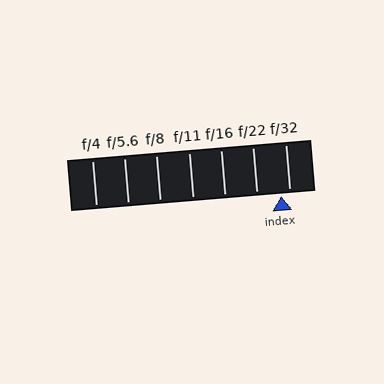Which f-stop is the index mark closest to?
The index mark is closest to f/32.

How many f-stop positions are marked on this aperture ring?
There are 7 f-stop positions marked.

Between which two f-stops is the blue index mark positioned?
The index mark is between f/22 and f/32.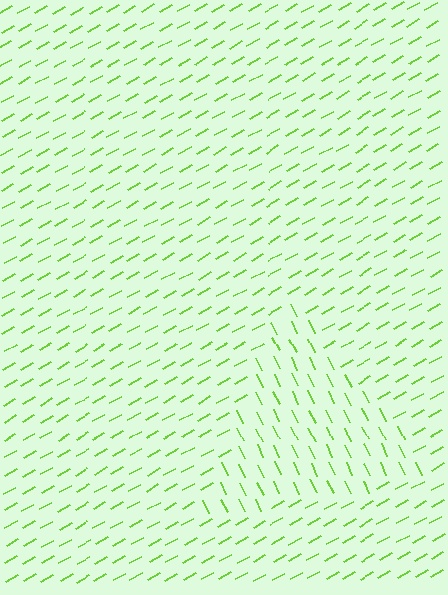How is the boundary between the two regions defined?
The boundary is defined purely by a change in line orientation (approximately 86 degrees difference). All lines are the same color and thickness.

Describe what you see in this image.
The image is filled with small lime line segments. A triangle region in the image has lines oriented differently from the surrounding lines, creating a visible texture boundary.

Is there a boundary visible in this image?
Yes, there is a texture boundary formed by a change in line orientation.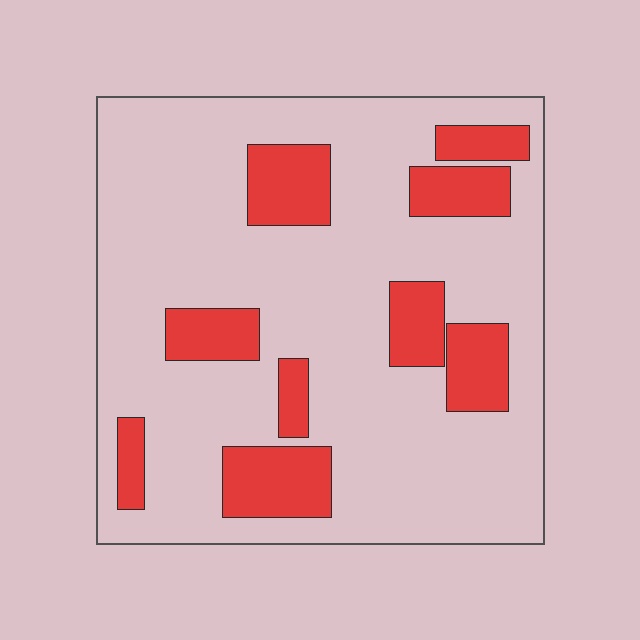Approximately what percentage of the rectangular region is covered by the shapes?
Approximately 20%.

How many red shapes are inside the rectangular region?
9.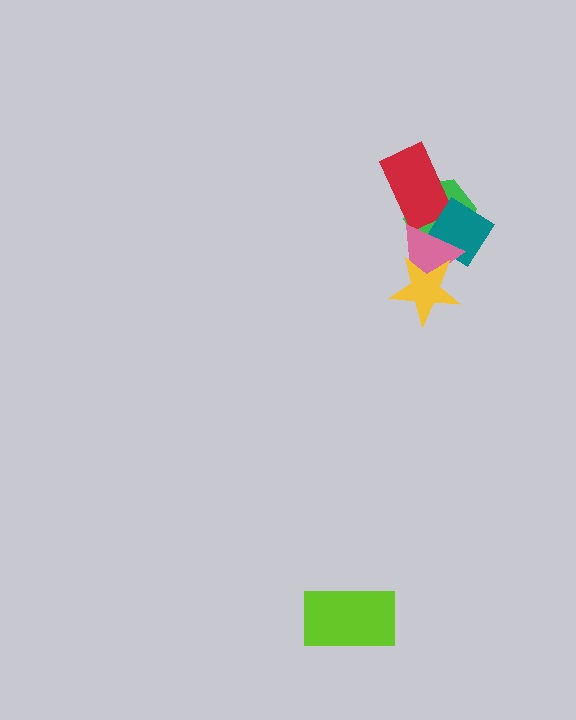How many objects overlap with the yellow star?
1 object overlaps with the yellow star.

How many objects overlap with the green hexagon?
3 objects overlap with the green hexagon.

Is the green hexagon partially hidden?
Yes, it is partially covered by another shape.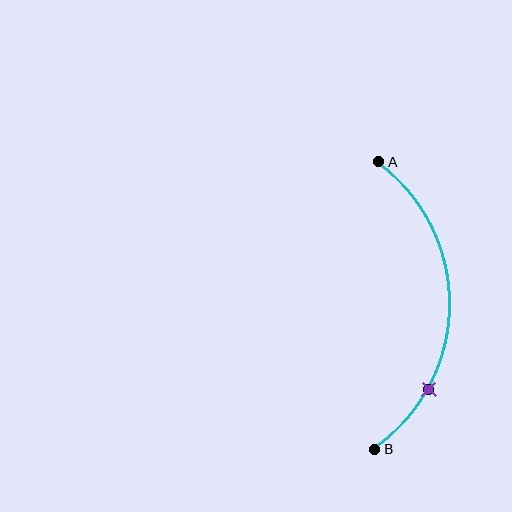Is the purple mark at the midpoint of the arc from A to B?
No. The purple mark lies on the arc but is closer to endpoint B. The arc midpoint would be at the point on the curve equidistant along the arc from both A and B.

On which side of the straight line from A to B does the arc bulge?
The arc bulges to the right of the straight line connecting A and B.